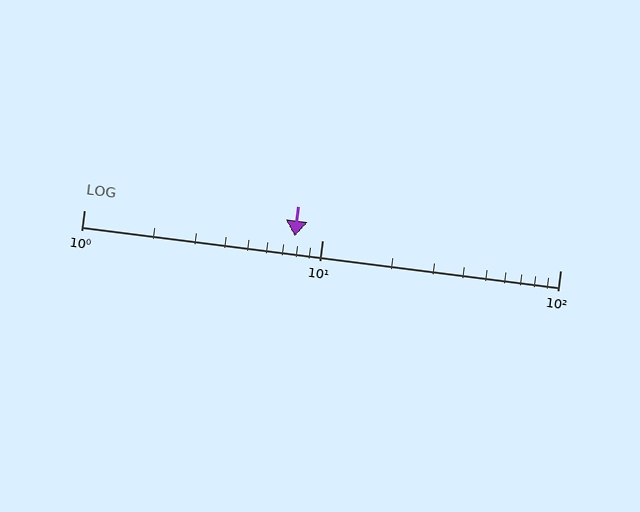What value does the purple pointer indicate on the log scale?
The pointer indicates approximately 7.7.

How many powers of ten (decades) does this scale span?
The scale spans 2 decades, from 1 to 100.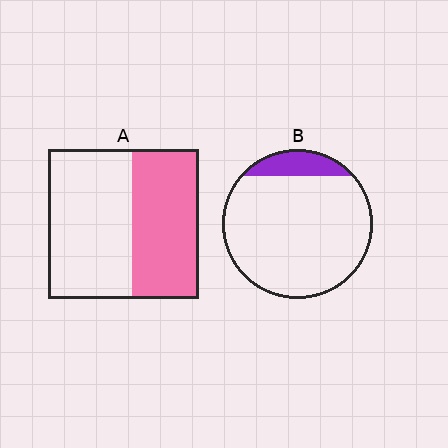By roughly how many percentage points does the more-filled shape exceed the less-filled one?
By roughly 30 percentage points (A over B).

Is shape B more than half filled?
No.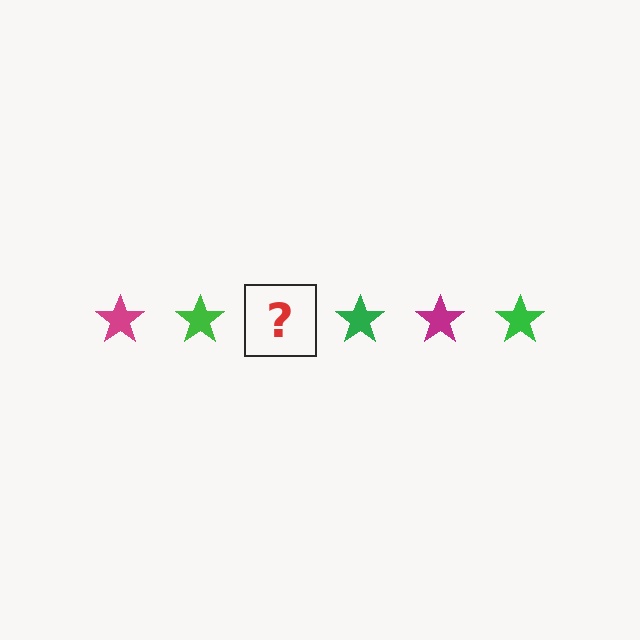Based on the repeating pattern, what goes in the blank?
The blank should be a magenta star.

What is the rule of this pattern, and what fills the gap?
The rule is that the pattern cycles through magenta, green stars. The gap should be filled with a magenta star.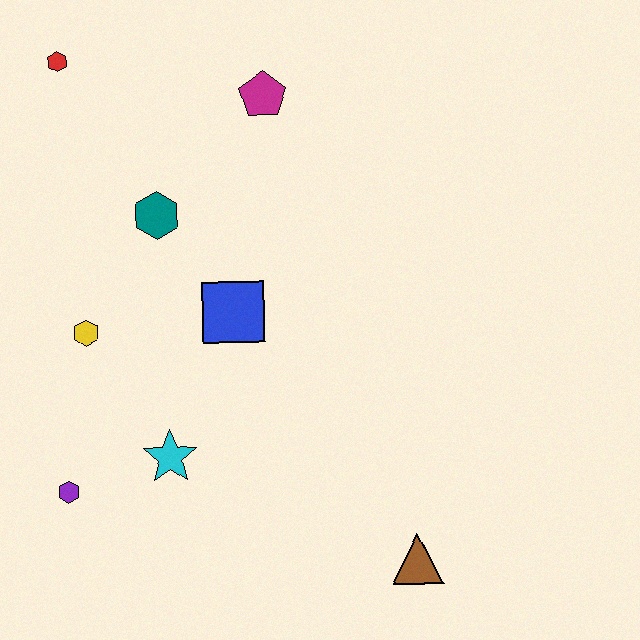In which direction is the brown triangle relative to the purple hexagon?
The brown triangle is to the right of the purple hexagon.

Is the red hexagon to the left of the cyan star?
Yes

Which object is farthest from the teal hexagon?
The brown triangle is farthest from the teal hexagon.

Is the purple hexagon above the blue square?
No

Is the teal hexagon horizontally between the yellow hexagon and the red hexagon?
No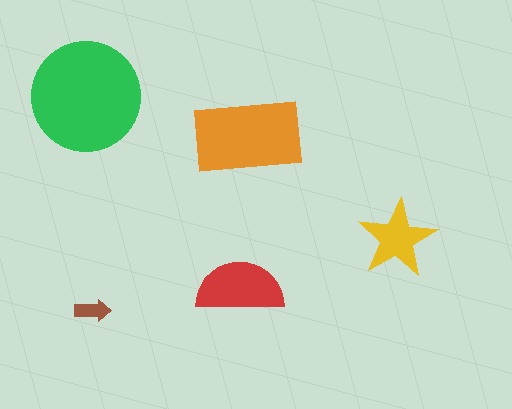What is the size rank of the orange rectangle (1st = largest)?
2nd.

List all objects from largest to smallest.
The green circle, the orange rectangle, the red semicircle, the yellow star, the brown arrow.